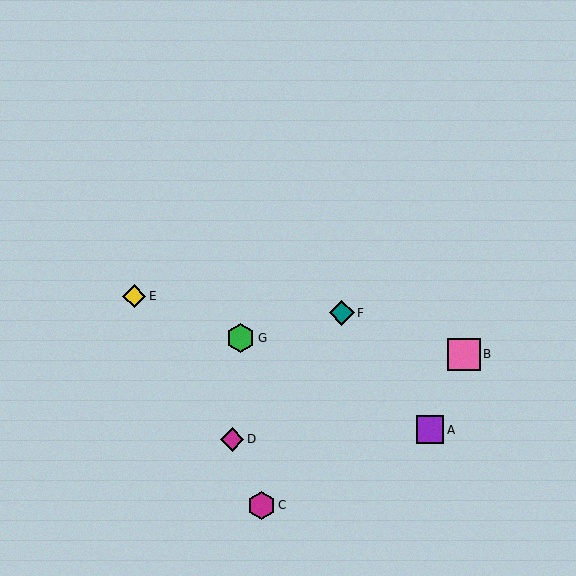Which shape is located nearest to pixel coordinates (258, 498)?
The magenta hexagon (labeled C) at (261, 505) is nearest to that location.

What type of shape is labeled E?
Shape E is a yellow diamond.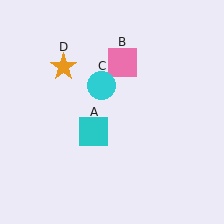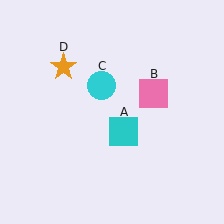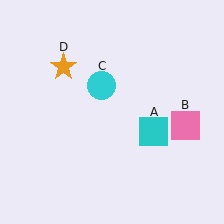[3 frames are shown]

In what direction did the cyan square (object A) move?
The cyan square (object A) moved right.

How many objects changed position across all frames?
2 objects changed position: cyan square (object A), pink square (object B).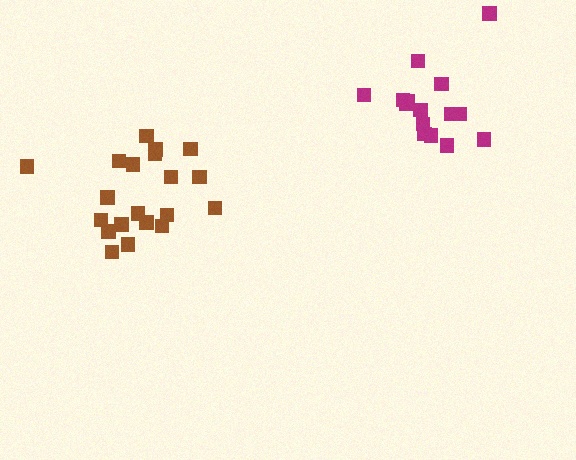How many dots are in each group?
Group 1: 20 dots, Group 2: 15 dots (35 total).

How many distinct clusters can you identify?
There are 2 distinct clusters.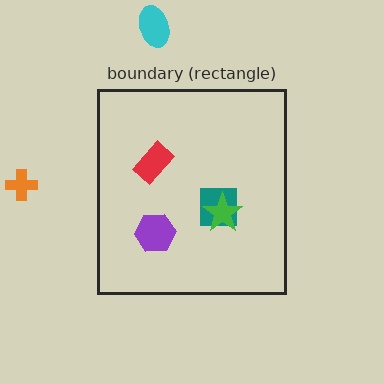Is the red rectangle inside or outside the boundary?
Inside.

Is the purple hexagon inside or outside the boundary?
Inside.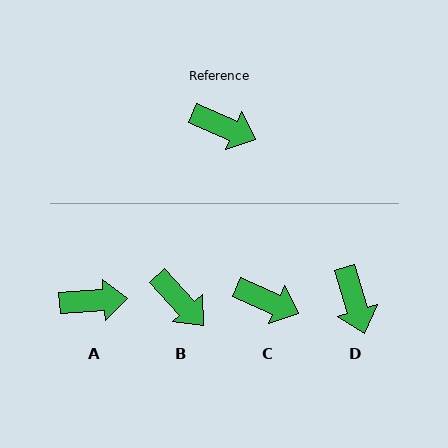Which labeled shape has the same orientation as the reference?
C.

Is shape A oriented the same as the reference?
No, it is off by about 27 degrees.